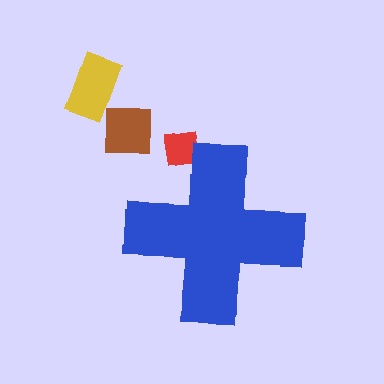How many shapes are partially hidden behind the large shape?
1 shape is partially hidden.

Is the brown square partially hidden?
No, the brown square is fully visible.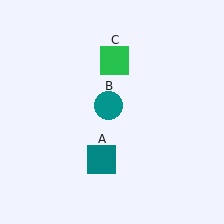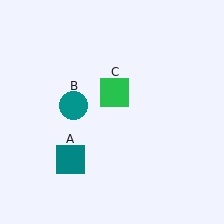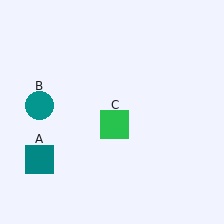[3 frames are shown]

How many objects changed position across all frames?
3 objects changed position: teal square (object A), teal circle (object B), green square (object C).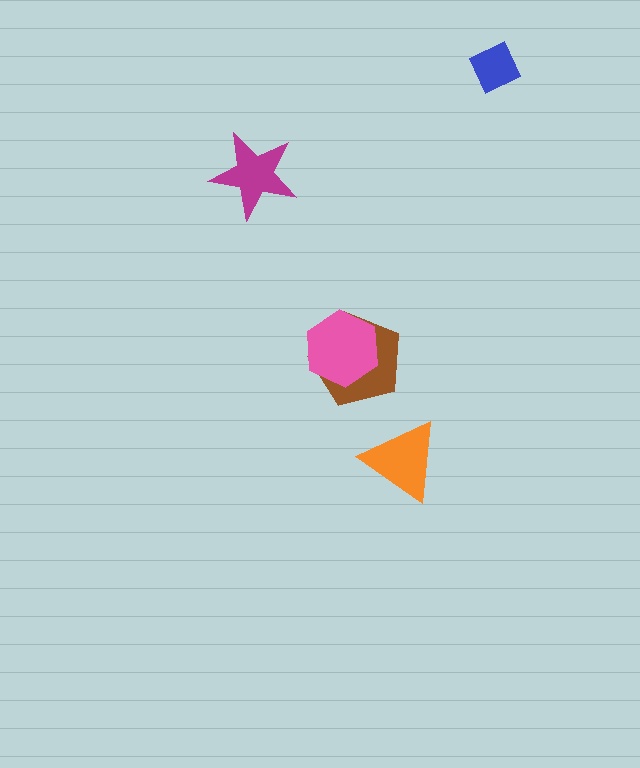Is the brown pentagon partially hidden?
Yes, it is partially covered by another shape.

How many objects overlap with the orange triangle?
0 objects overlap with the orange triangle.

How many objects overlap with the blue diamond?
0 objects overlap with the blue diamond.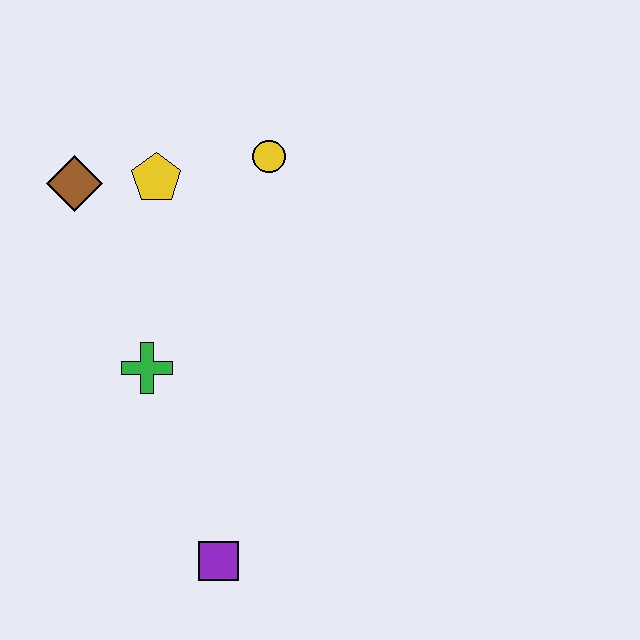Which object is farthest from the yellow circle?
The purple square is farthest from the yellow circle.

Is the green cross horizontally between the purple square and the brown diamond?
Yes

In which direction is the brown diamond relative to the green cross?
The brown diamond is above the green cross.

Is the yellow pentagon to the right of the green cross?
Yes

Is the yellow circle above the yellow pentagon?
Yes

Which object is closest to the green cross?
The yellow pentagon is closest to the green cross.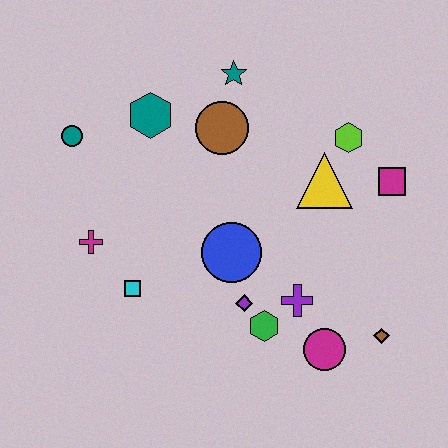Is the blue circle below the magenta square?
Yes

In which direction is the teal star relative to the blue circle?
The teal star is above the blue circle.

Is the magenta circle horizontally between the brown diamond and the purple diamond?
Yes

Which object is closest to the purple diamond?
The green hexagon is closest to the purple diamond.